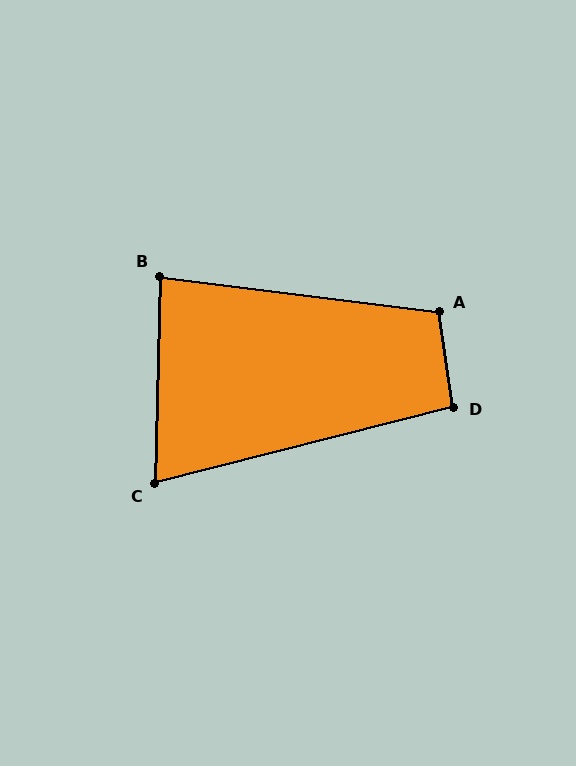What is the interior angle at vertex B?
Approximately 84 degrees (acute).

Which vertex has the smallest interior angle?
C, at approximately 74 degrees.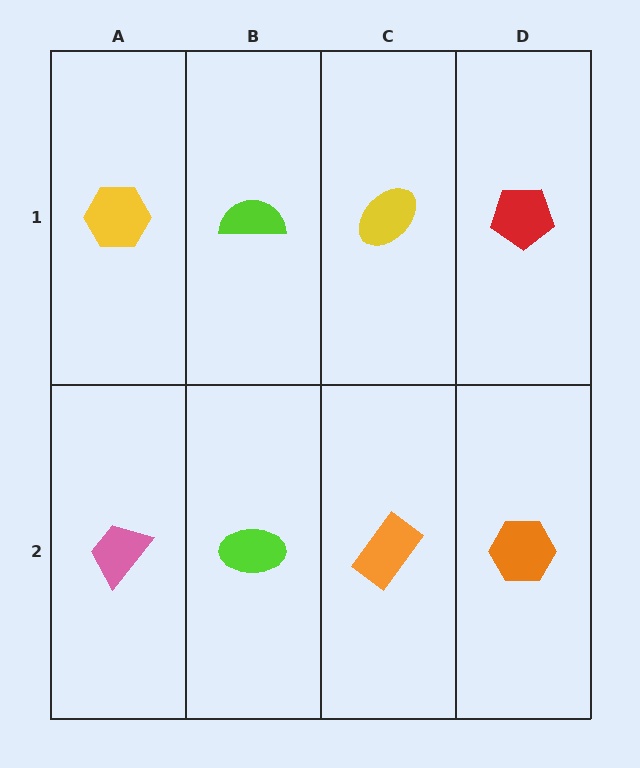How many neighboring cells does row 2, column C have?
3.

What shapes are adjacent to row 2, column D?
A red pentagon (row 1, column D), an orange rectangle (row 2, column C).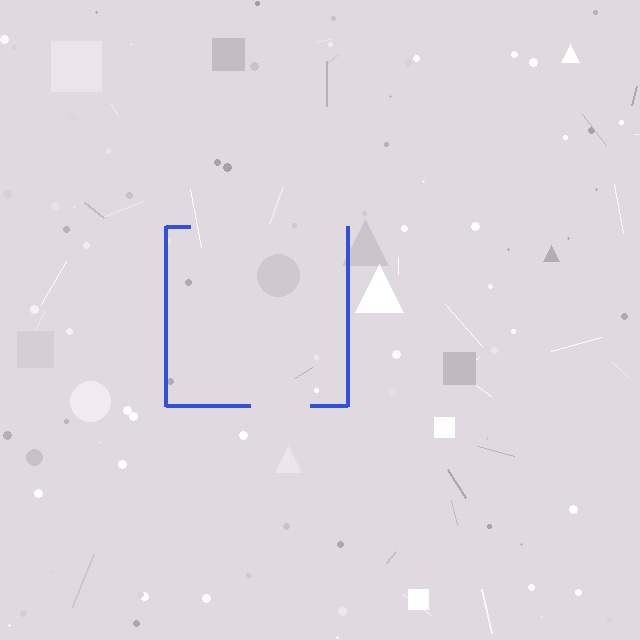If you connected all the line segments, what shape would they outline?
They would outline a square.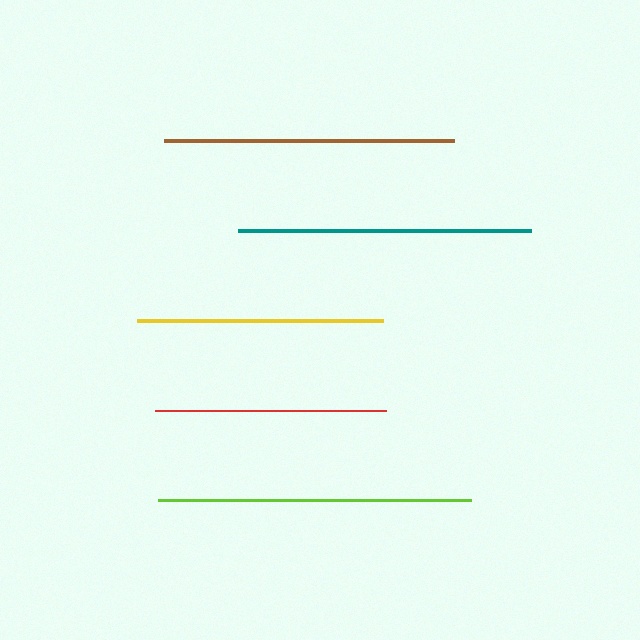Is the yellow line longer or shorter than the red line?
The yellow line is longer than the red line.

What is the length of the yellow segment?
The yellow segment is approximately 246 pixels long.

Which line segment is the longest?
The lime line is the longest at approximately 313 pixels.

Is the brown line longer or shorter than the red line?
The brown line is longer than the red line.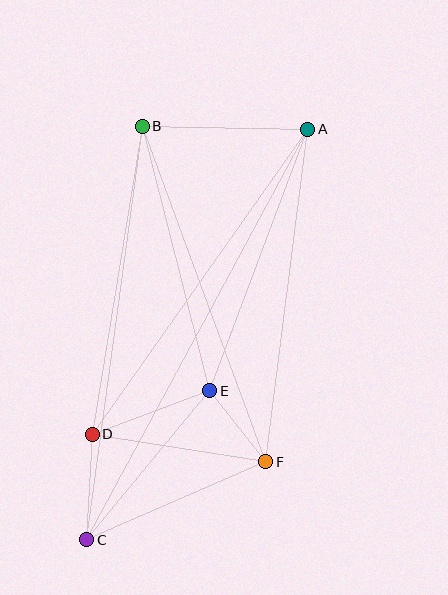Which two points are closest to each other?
Points E and F are closest to each other.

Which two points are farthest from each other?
Points A and C are farthest from each other.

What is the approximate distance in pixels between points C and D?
The distance between C and D is approximately 105 pixels.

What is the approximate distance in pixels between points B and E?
The distance between B and E is approximately 273 pixels.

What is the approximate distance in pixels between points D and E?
The distance between D and E is approximately 125 pixels.